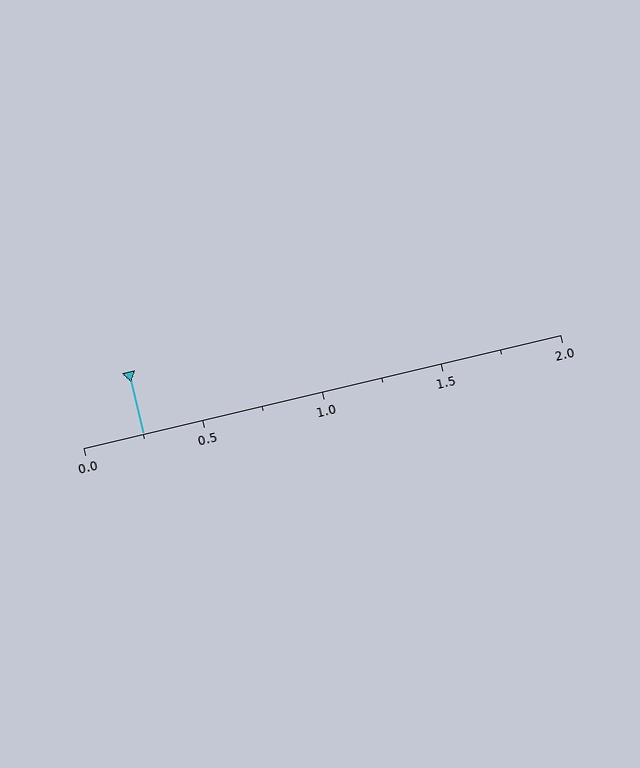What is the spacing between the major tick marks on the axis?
The major ticks are spaced 0.5 apart.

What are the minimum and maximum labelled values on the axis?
The axis runs from 0.0 to 2.0.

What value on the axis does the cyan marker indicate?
The marker indicates approximately 0.25.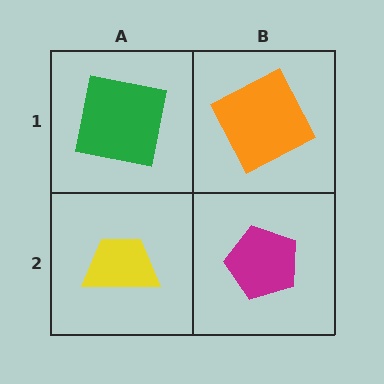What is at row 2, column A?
A yellow trapezoid.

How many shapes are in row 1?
2 shapes.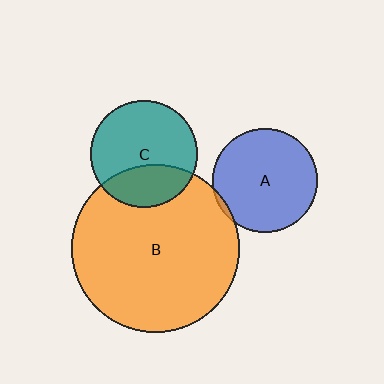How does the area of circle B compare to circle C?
Approximately 2.5 times.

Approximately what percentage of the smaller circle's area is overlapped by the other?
Approximately 5%.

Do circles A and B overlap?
Yes.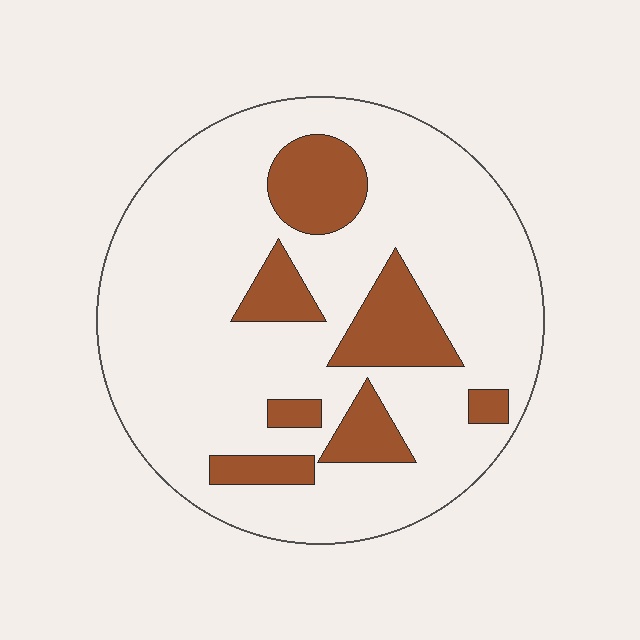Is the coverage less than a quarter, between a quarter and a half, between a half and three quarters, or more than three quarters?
Less than a quarter.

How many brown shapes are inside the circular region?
7.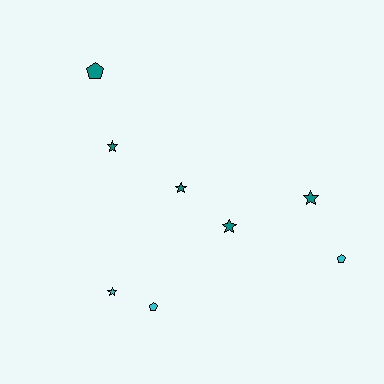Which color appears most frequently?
Teal, with 5 objects.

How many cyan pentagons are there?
There are 2 cyan pentagons.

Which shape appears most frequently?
Star, with 5 objects.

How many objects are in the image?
There are 8 objects.